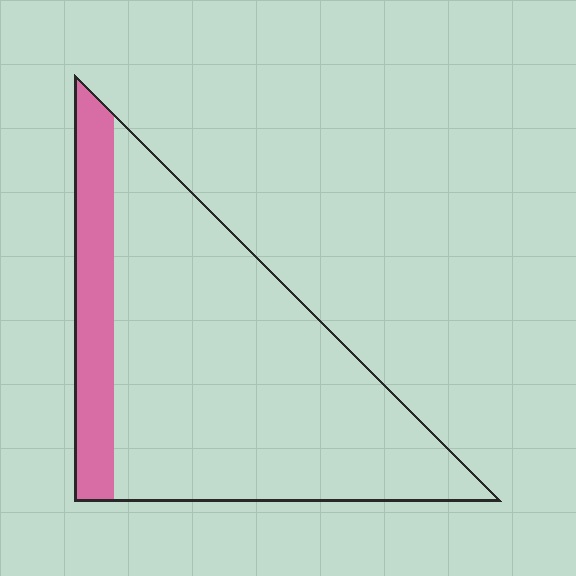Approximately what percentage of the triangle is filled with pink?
Approximately 20%.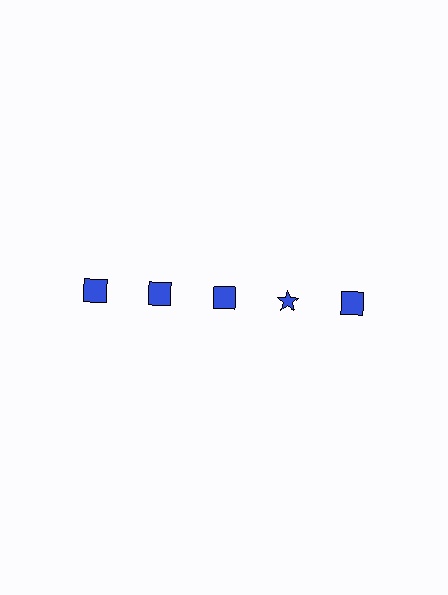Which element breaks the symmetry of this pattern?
The blue star in the top row, second from right column breaks the symmetry. All other shapes are blue squares.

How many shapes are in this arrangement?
There are 5 shapes arranged in a grid pattern.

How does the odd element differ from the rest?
It has a different shape: star instead of square.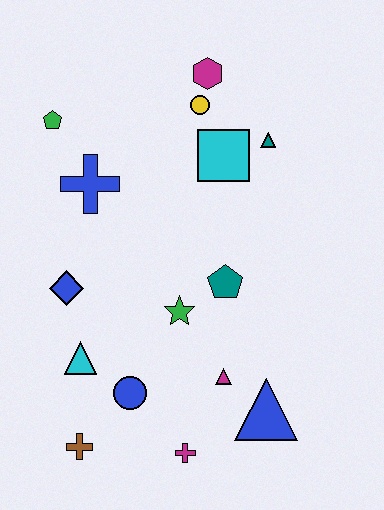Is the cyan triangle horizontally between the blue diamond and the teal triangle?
Yes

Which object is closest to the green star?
The teal pentagon is closest to the green star.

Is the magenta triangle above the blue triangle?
Yes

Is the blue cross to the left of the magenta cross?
Yes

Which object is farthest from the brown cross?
The magenta hexagon is farthest from the brown cross.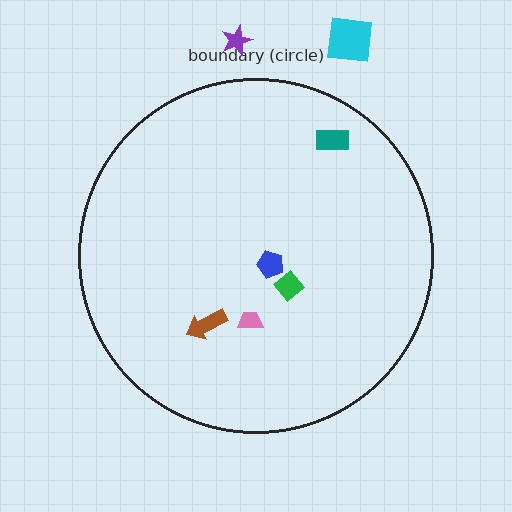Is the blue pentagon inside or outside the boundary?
Inside.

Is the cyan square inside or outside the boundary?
Outside.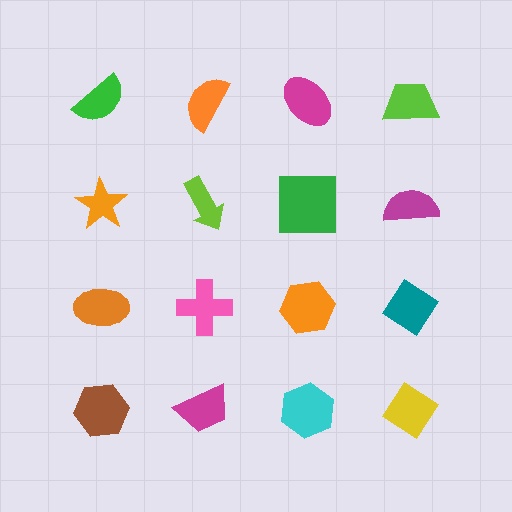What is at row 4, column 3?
A cyan hexagon.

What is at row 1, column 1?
A green semicircle.